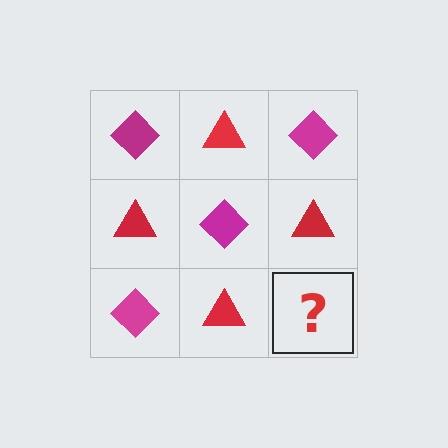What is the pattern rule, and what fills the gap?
The rule is that it alternates magenta diamond and red triangle in a checkerboard pattern. The gap should be filled with a magenta diamond.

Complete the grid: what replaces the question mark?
The question mark should be replaced with a magenta diamond.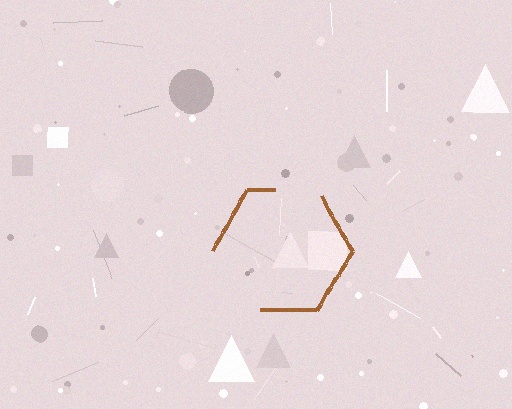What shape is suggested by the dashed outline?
The dashed outline suggests a hexagon.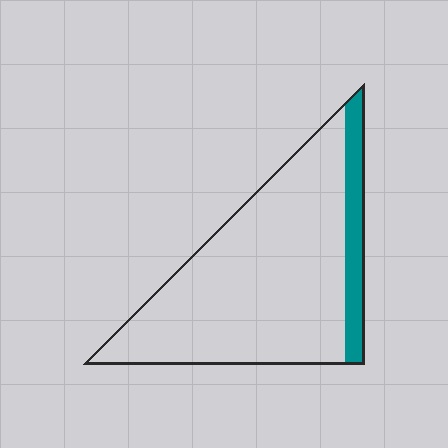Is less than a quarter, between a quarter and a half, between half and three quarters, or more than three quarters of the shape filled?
Less than a quarter.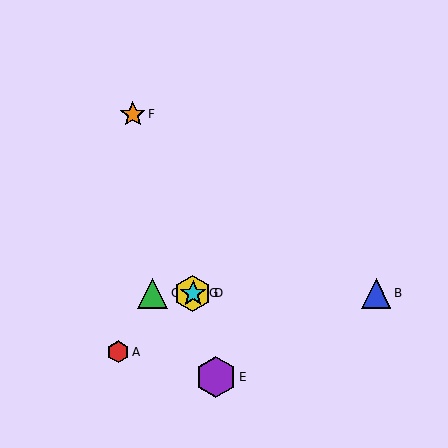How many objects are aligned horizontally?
4 objects (B, C, D, G) are aligned horizontally.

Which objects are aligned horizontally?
Objects B, C, D, G are aligned horizontally.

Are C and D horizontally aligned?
Yes, both are at y≈294.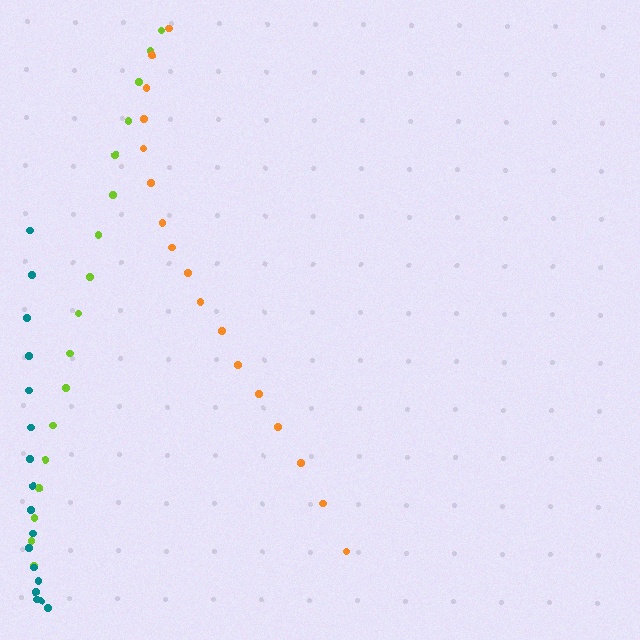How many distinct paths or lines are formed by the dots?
There are 3 distinct paths.